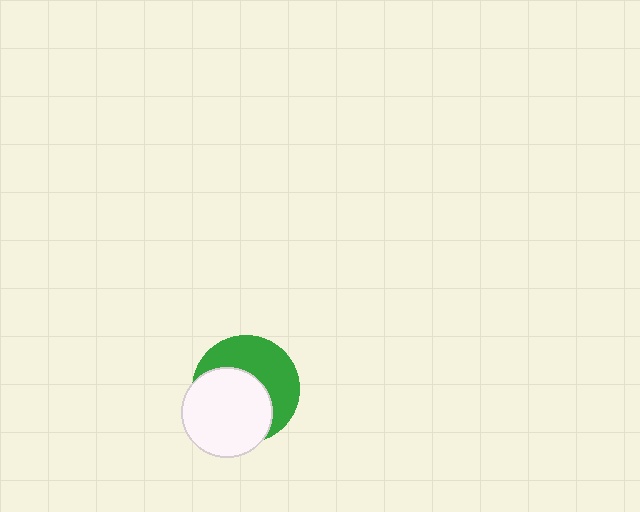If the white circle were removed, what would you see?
You would see the complete green circle.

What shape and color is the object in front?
The object in front is a white circle.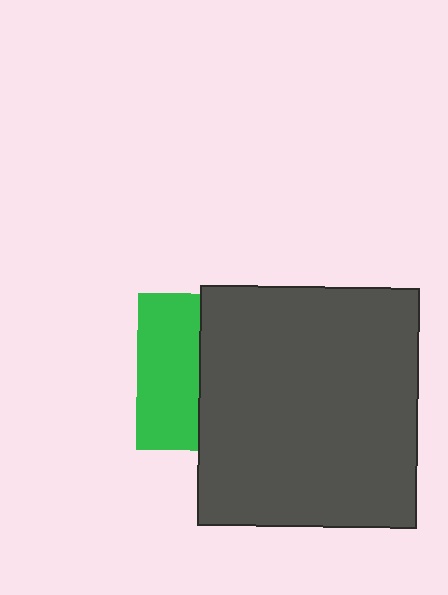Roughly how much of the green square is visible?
A small part of it is visible (roughly 39%).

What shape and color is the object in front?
The object in front is a dark gray rectangle.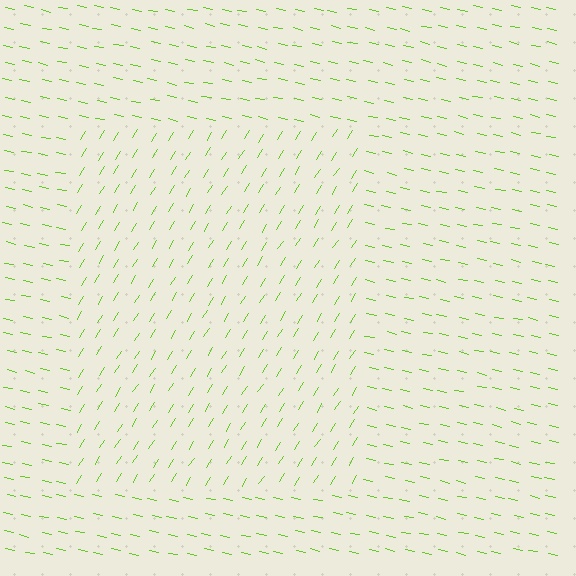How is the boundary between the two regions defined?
The boundary is defined purely by a change in line orientation (approximately 70 degrees difference). All lines are the same color and thickness.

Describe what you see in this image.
The image is filled with small lime line segments. A rectangle region in the image has lines oriented differently from the surrounding lines, creating a visible texture boundary.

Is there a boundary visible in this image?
Yes, there is a texture boundary formed by a change in line orientation.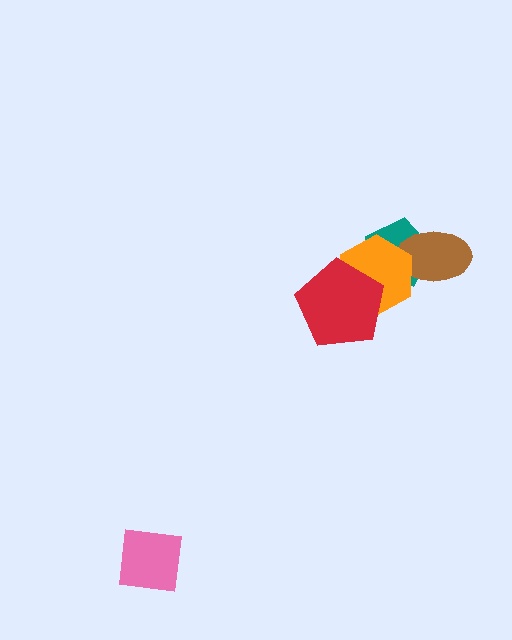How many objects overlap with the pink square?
0 objects overlap with the pink square.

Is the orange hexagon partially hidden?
Yes, it is partially covered by another shape.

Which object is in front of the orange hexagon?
The red pentagon is in front of the orange hexagon.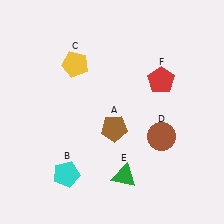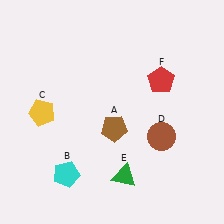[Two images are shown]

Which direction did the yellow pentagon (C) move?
The yellow pentagon (C) moved down.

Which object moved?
The yellow pentagon (C) moved down.